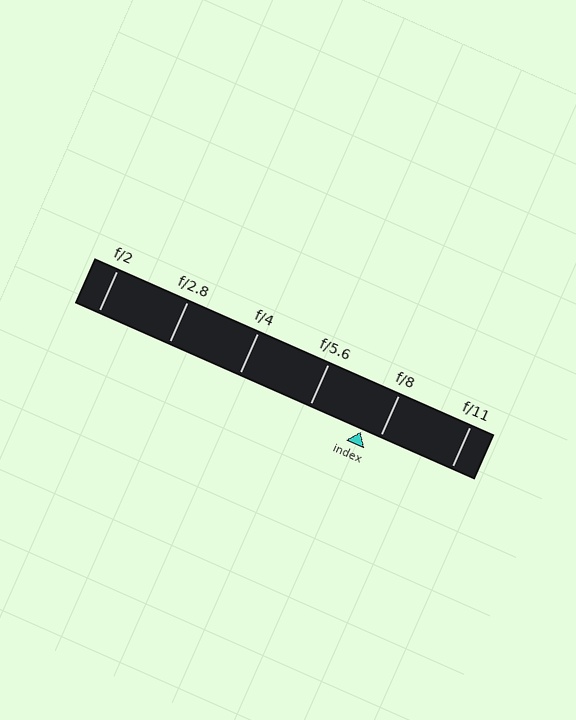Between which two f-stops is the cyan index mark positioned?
The index mark is between f/5.6 and f/8.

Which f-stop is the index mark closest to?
The index mark is closest to f/8.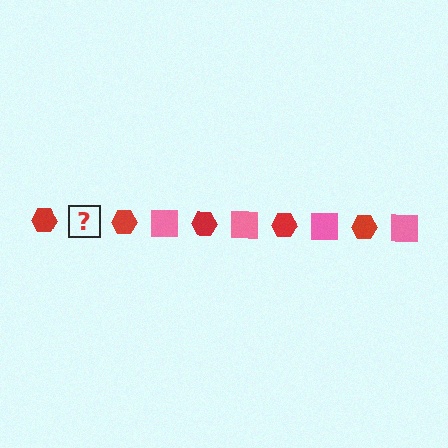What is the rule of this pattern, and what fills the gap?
The rule is that the pattern alternates between red hexagon and pink square. The gap should be filled with a pink square.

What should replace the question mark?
The question mark should be replaced with a pink square.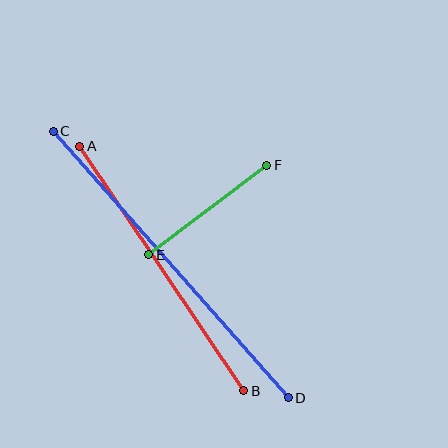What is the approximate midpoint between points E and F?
The midpoint is at approximately (208, 210) pixels.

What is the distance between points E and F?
The distance is approximately 148 pixels.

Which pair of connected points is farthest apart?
Points C and D are farthest apart.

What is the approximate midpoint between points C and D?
The midpoint is at approximately (171, 265) pixels.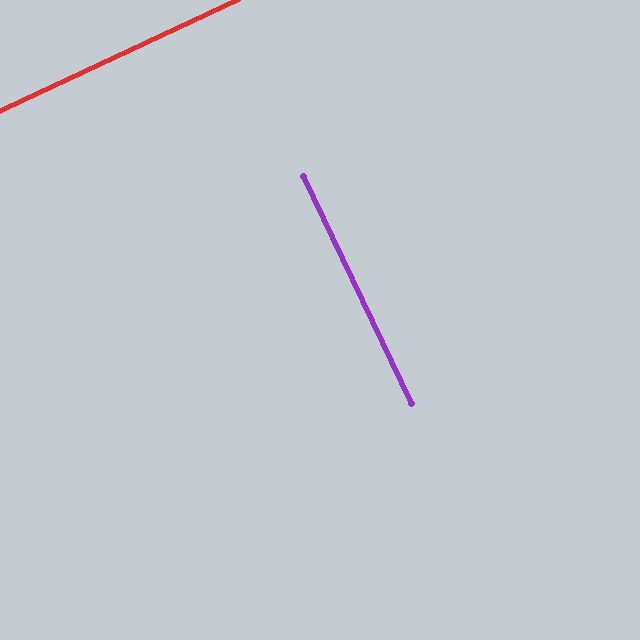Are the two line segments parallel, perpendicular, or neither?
Perpendicular — they meet at approximately 90°.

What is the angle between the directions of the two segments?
Approximately 90 degrees.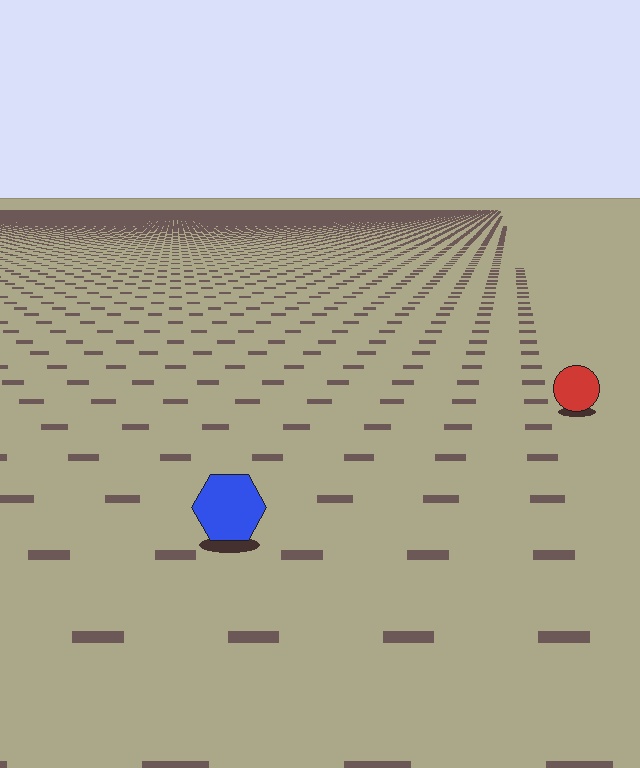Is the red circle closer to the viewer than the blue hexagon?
No. The blue hexagon is closer — you can tell from the texture gradient: the ground texture is coarser near it.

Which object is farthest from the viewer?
The red circle is farthest from the viewer. It appears smaller and the ground texture around it is denser.